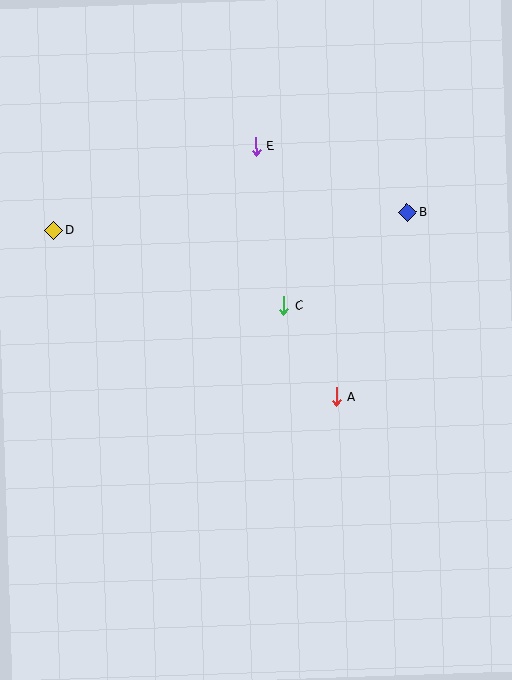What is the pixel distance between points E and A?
The distance between E and A is 263 pixels.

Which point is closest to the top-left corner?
Point D is closest to the top-left corner.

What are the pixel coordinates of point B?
Point B is at (408, 213).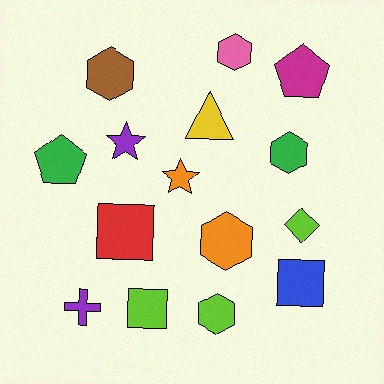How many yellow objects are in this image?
There is 1 yellow object.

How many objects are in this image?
There are 15 objects.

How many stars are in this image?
There are 2 stars.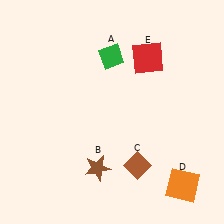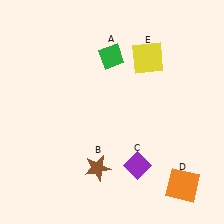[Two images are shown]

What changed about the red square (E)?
In Image 1, E is red. In Image 2, it changed to yellow.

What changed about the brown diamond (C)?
In Image 1, C is brown. In Image 2, it changed to purple.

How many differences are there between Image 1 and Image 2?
There are 2 differences between the two images.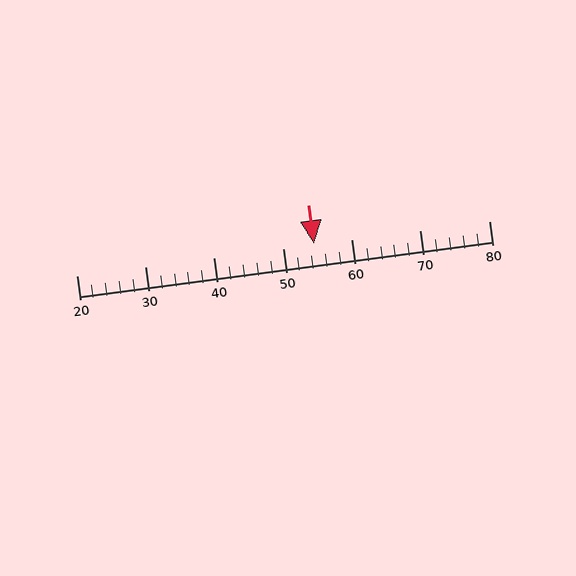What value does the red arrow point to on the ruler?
The red arrow points to approximately 54.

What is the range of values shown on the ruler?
The ruler shows values from 20 to 80.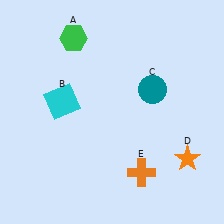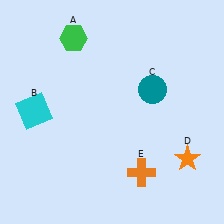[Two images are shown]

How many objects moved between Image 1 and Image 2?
1 object moved between the two images.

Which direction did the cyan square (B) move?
The cyan square (B) moved left.